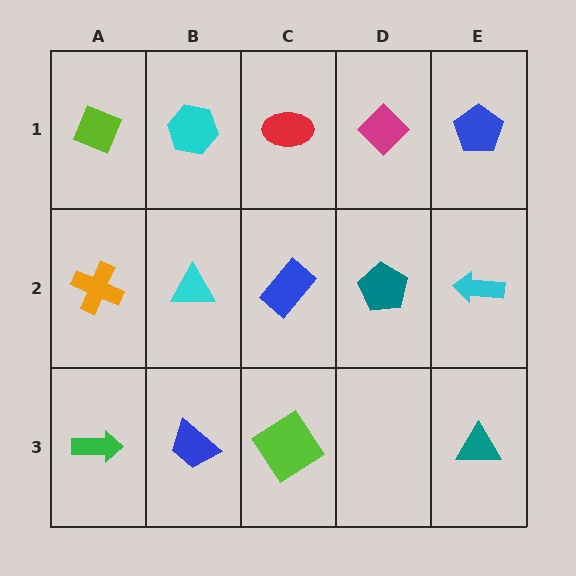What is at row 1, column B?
A cyan hexagon.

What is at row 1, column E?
A blue pentagon.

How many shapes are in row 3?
4 shapes.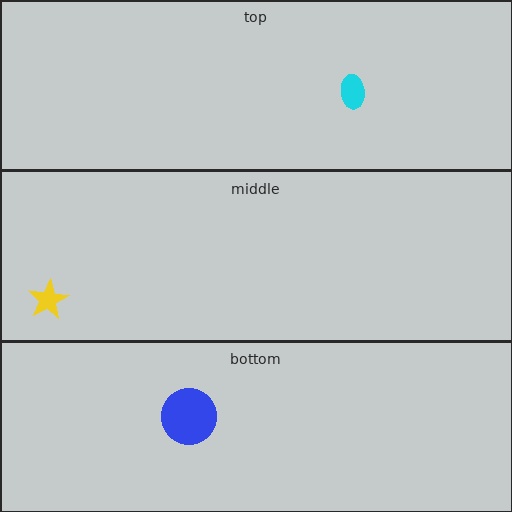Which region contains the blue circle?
The bottom region.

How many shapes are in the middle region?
1.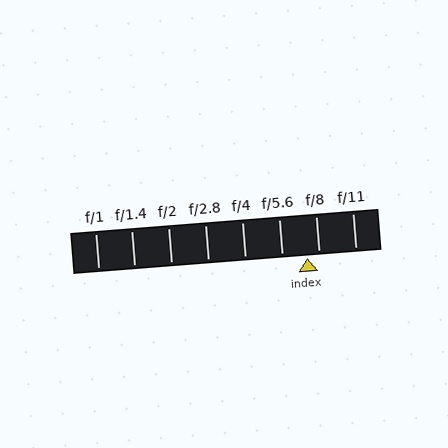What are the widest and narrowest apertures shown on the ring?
The widest aperture shown is f/1 and the narrowest is f/11.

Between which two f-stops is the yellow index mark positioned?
The index mark is between f/5.6 and f/8.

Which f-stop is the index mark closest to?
The index mark is closest to f/8.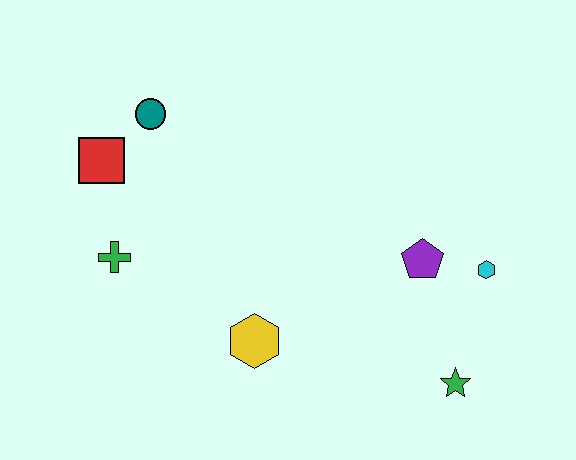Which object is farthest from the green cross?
The cyan hexagon is farthest from the green cross.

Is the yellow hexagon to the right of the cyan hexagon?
No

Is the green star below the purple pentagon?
Yes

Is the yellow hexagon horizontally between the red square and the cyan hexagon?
Yes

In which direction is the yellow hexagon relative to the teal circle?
The yellow hexagon is below the teal circle.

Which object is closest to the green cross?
The red square is closest to the green cross.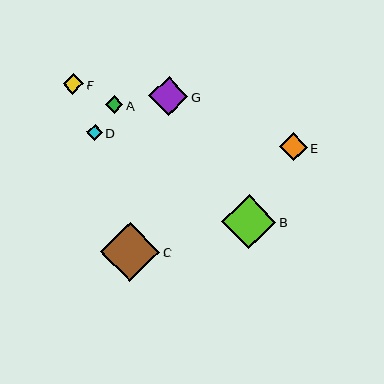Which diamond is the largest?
Diamond C is the largest with a size of approximately 59 pixels.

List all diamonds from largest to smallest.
From largest to smallest: C, B, G, E, F, A, D.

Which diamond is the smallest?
Diamond D is the smallest with a size of approximately 16 pixels.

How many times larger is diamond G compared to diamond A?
Diamond G is approximately 2.3 times the size of diamond A.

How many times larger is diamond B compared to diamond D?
Diamond B is approximately 3.5 times the size of diamond D.